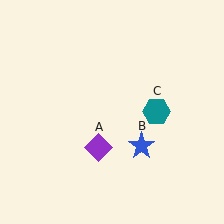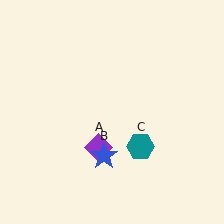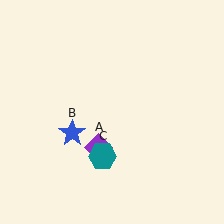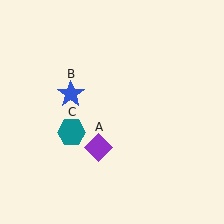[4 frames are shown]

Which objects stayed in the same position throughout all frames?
Purple diamond (object A) remained stationary.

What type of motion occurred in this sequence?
The blue star (object B), teal hexagon (object C) rotated clockwise around the center of the scene.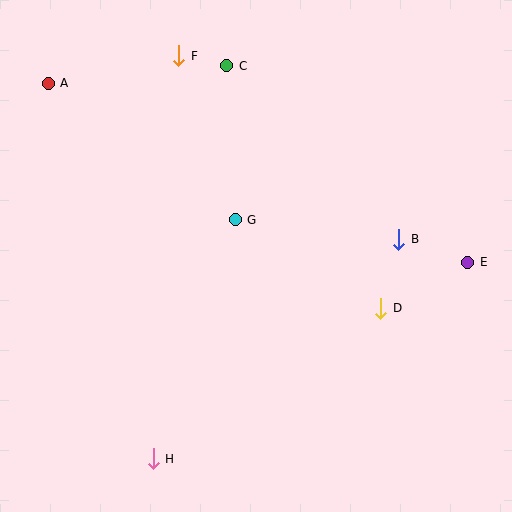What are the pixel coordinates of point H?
Point H is at (153, 459).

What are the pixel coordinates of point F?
Point F is at (179, 56).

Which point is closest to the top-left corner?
Point A is closest to the top-left corner.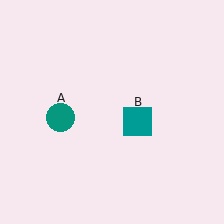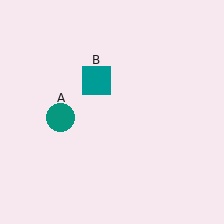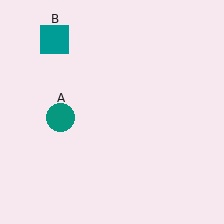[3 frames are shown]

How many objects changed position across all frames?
1 object changed position: teal square (object B).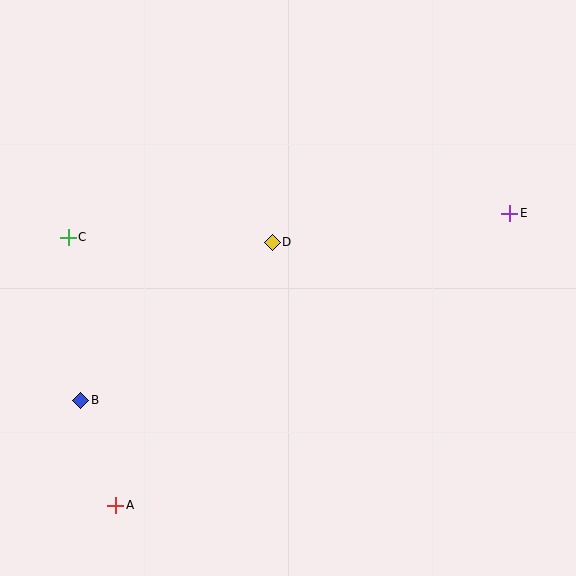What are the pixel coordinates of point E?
Point E is at (510, 213).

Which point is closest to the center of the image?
Point D at (272, 242) is closest to the center.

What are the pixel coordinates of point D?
Point D is at (272, 242).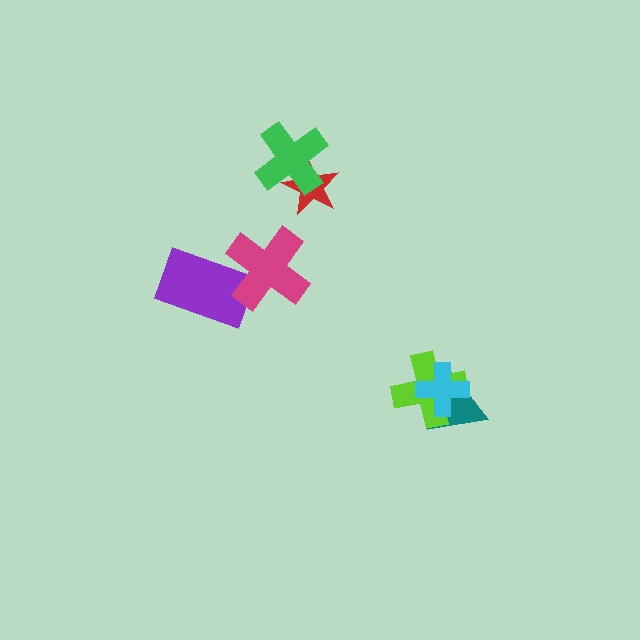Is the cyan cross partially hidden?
No, no other shape covers it.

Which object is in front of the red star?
The green cross is in front of the red star.